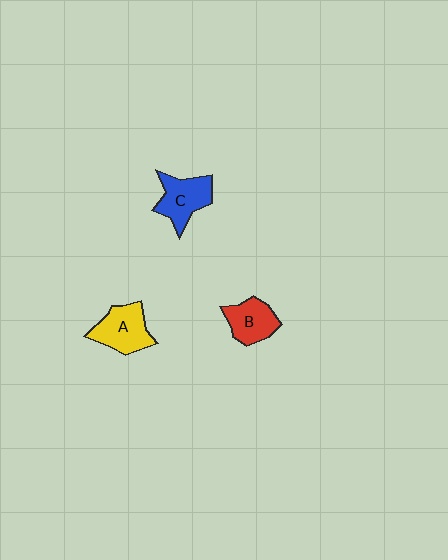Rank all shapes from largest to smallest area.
From largest to smallest: A (yellow), C (blue), B (red).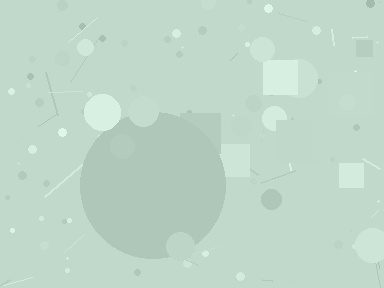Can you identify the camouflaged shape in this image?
The camouflaged shape is a circle.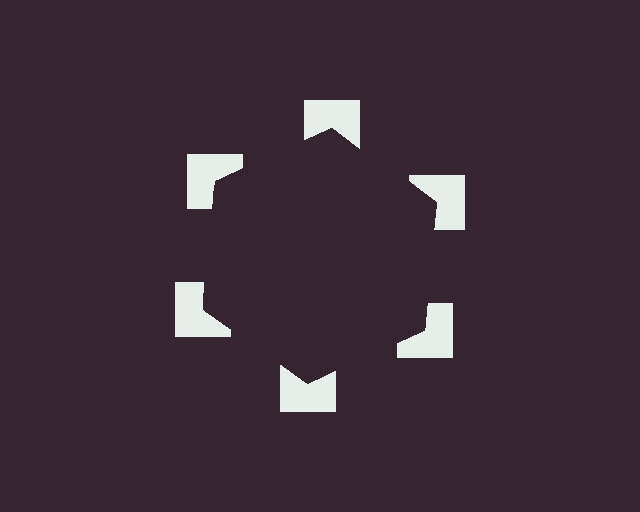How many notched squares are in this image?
There are 6 — one at each vertex of the illusory hexagon.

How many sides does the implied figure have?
6 sides.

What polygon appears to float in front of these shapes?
An illusory hexagon — its edges are inferred from the aligned wedge cuts in the notched squares, not physically drawn.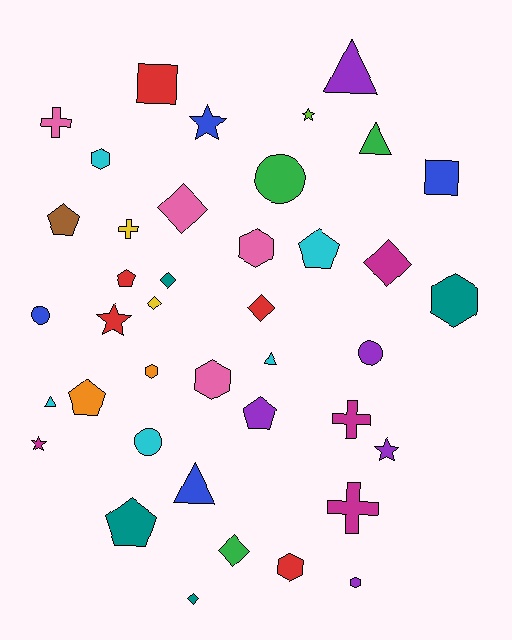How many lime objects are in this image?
There is 1 lime object.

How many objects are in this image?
There are 40 objects.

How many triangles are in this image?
There are 5 triangles.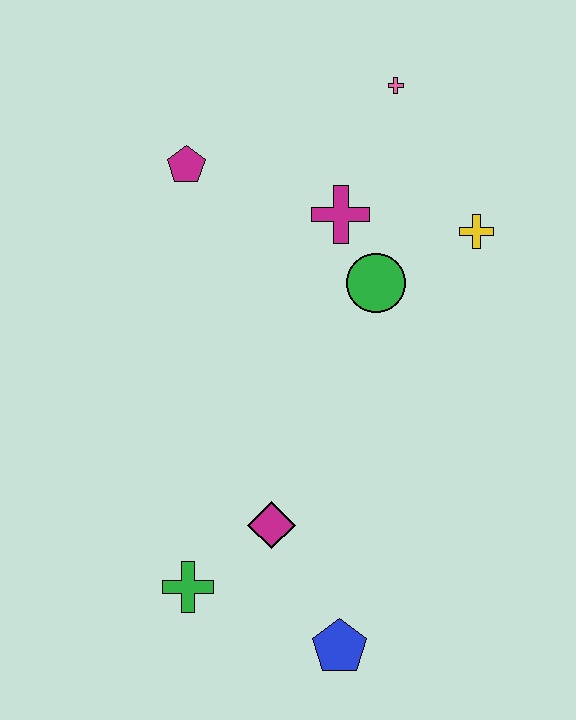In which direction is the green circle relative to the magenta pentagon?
The green circle is to the right of the magenta pentagon.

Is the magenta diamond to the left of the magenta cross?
Yes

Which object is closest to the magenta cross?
The green circle is closest to the magenta cross.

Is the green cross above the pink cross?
No